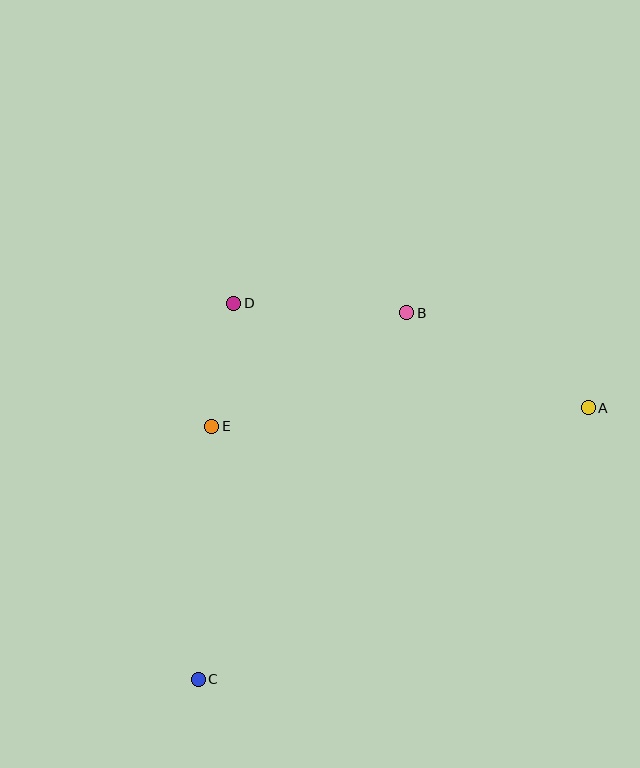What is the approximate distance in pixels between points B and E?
The distance between B and E is approximately 225 pixels.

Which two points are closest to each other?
Points D and E are closest to each other.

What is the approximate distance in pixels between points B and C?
The distance between B and C is approximately 422 pixels.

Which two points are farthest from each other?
Points A and C are farthest from each other.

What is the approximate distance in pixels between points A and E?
The distance between A and E is approximately 377 pixels.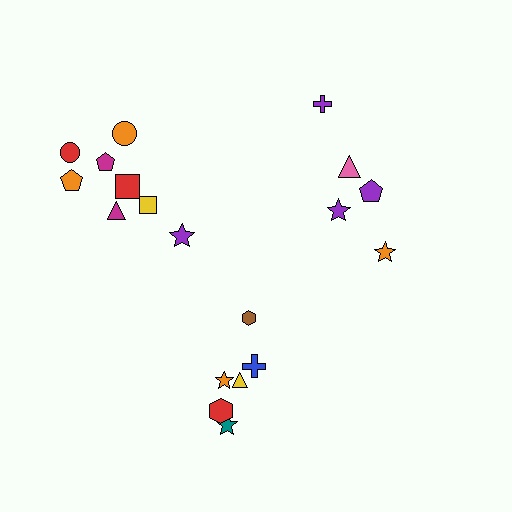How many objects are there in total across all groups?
There are 19 objects.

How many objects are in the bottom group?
There are 6 objects.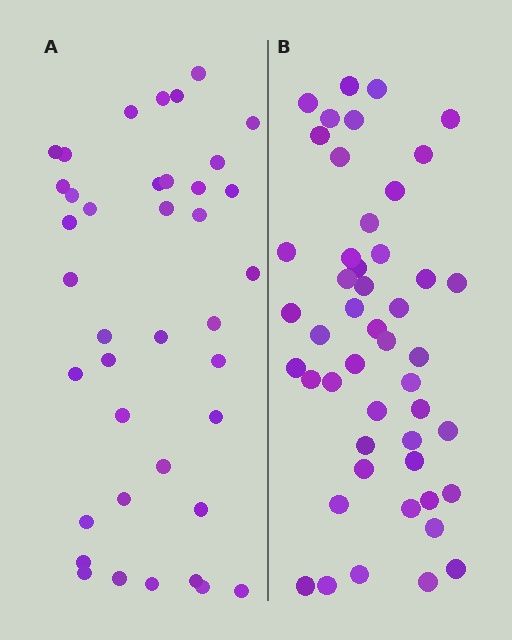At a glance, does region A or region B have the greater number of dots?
Region B (the right region) has more dots.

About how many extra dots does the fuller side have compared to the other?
Region B has roughly 8 or so more dots than region A.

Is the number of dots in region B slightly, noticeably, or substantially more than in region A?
Region B has only slightly more — the two regions are fairly close. The ratio is roughly 1.2 to 1.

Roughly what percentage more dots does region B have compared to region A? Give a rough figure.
About 25% more.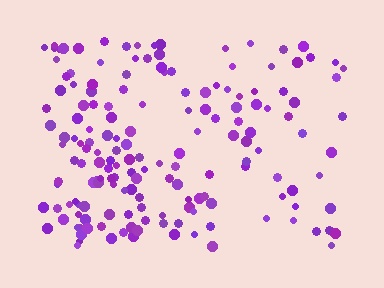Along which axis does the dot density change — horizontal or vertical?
Horizontal.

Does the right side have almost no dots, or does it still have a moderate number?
Still a moderate number, just noticeably fewer than the left.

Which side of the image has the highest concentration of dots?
The left.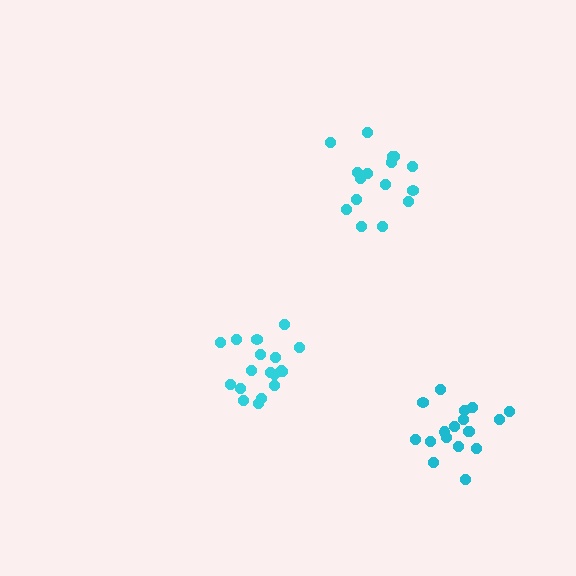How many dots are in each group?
Group 1: 18 dots, Group 2: 16 dots, Group 3: 18 dots (52 total).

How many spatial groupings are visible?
There are 3 spatial groupings.